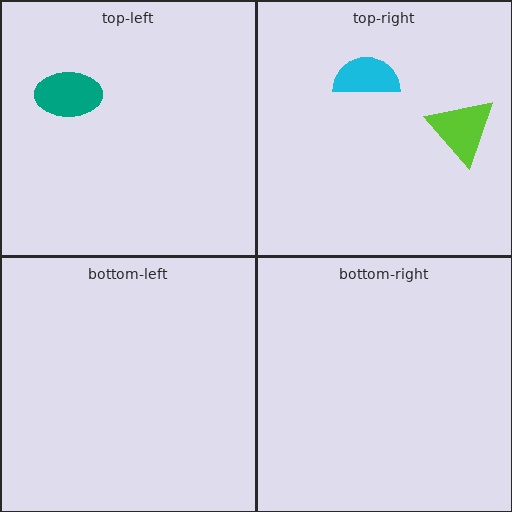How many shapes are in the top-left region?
1.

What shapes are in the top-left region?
The teal ellipse.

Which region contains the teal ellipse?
The top-left region.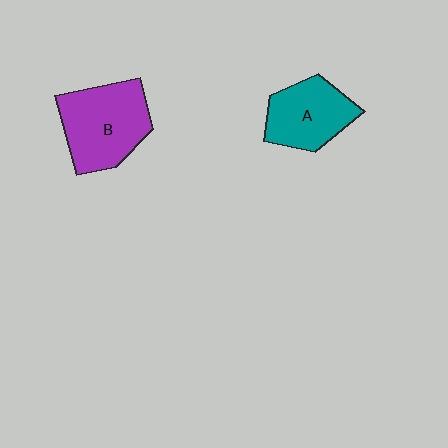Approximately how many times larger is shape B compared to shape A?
Approximately 1.3 times.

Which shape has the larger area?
Shape B (purple).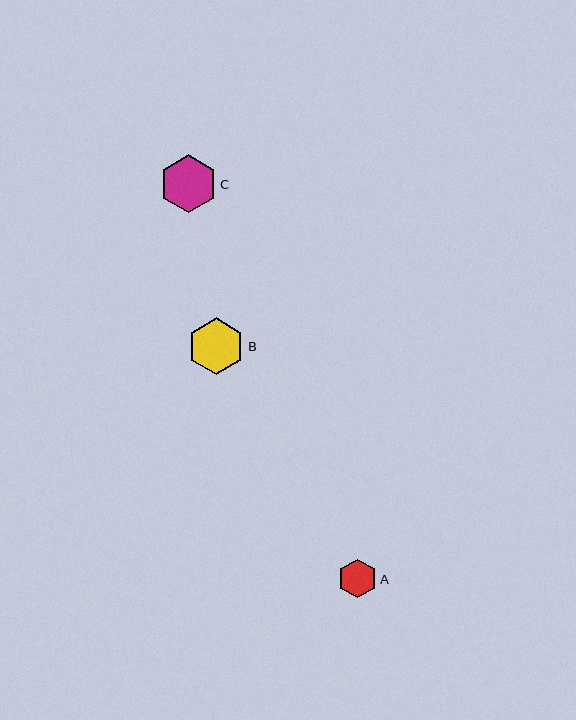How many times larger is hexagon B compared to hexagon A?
Hexagon B is approximately 1.5 times the size of hexagon A.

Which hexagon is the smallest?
Hexagon A is the smallest with a size of approximately 39 pixels.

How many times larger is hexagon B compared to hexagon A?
Hexagon B is approximately 1.5 times the size of hexagon A.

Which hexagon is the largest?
Hexagon C is the largest with a size of approximately 57 pixels.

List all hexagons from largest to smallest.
From largest to smallest: C, B, A.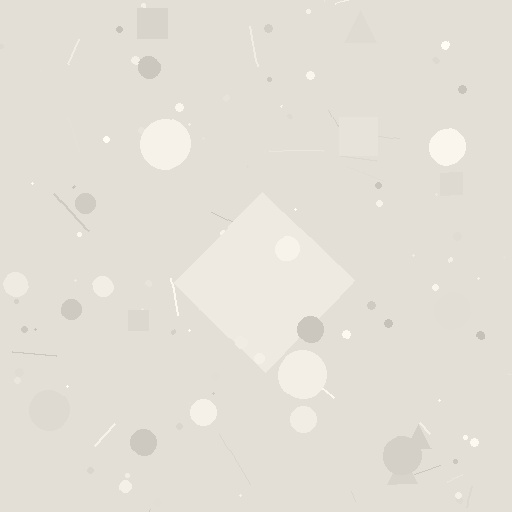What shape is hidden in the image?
A diamond is hidden in the image.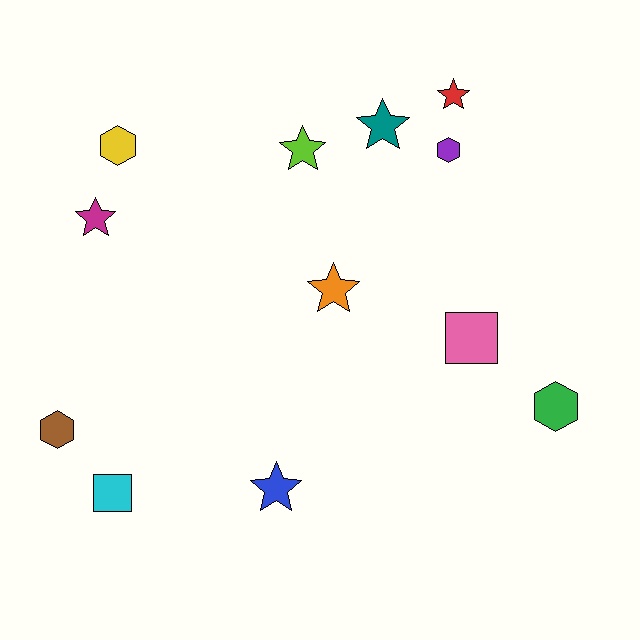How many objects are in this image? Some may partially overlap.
There are 12 objects.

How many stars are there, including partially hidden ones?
There are 6 stars.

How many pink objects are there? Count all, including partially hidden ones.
There is 1 pink object.